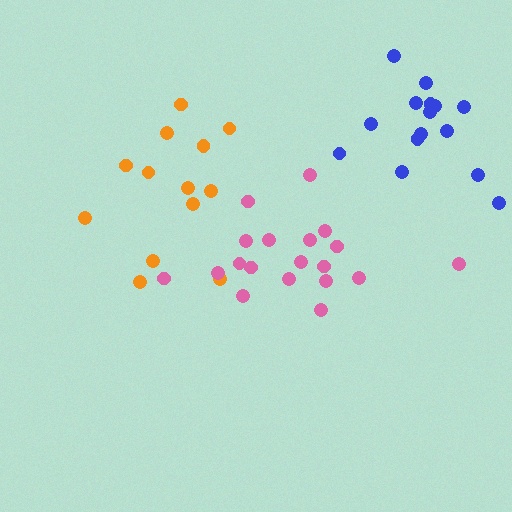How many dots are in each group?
Group 1: 13 dots, Group 2: 19 dots, Group 3: 15 dots (47 total).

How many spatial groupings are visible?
There are 3 spatial groupings.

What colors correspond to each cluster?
The clusters are colored: orange, pink, blue.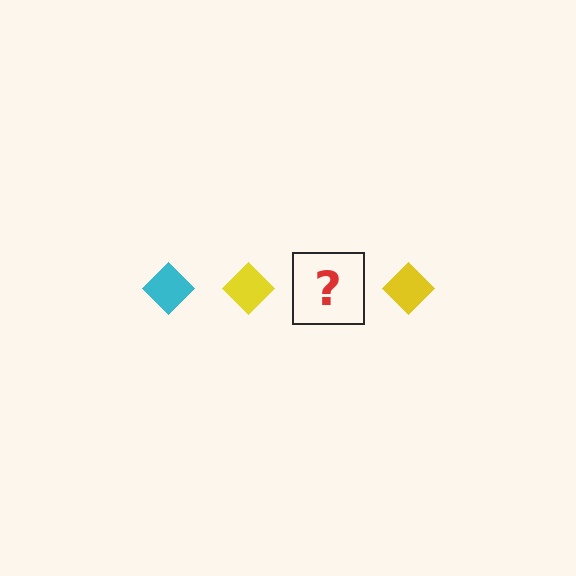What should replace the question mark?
The question mark should be replaced with a cyan diamond.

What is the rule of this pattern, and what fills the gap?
The rule is that the pattern cycles through cyan, yellow diamonds. The gap should be filled with a cyan diamond.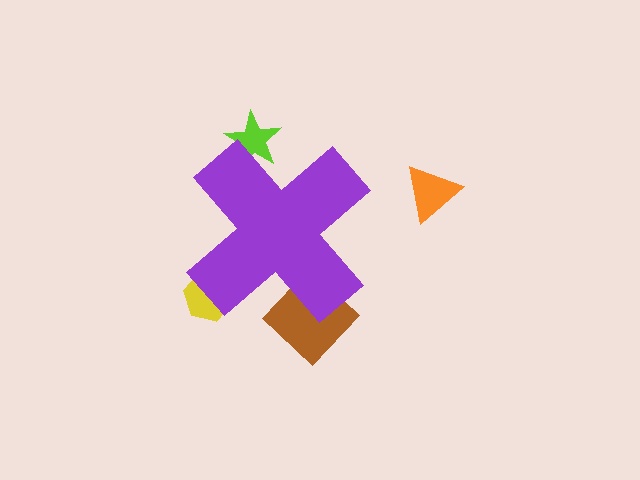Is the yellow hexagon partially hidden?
Yes, the yellow hexagon is partially hidden behind the purple cross.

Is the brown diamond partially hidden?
Yes, the brown diamond is partially hidden behind the purple cross.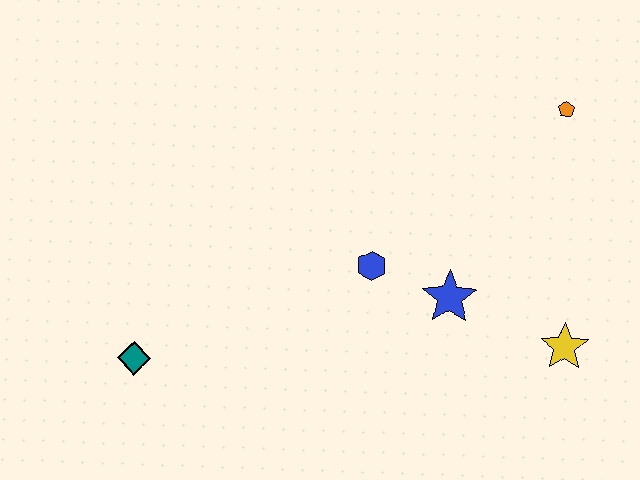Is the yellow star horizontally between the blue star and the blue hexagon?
No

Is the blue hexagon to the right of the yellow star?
No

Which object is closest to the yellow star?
The blue star is closest to the yellow star.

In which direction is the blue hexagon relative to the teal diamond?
The blue hexagon is to the right of the teal diamond.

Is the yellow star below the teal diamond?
No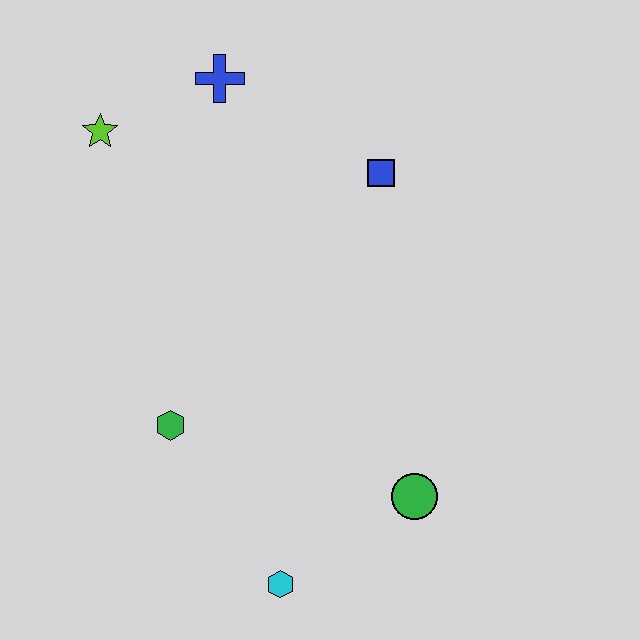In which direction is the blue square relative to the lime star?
The blue square is to the right of the lime star.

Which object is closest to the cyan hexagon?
The green circle is closest to the cyan hexagon.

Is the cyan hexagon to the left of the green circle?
Yes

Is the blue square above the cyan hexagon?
Yes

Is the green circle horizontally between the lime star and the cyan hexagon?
No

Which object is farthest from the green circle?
The lime star is farthest from the green circle.